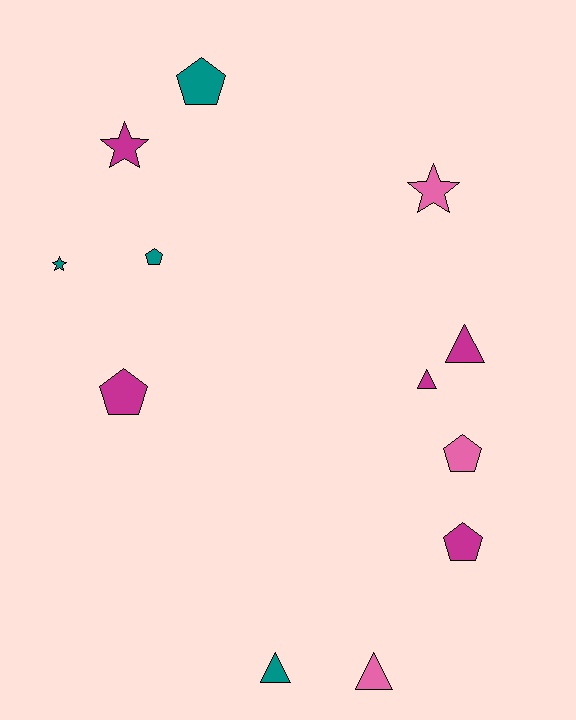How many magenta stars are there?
There is 1 magenta star.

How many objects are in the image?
There are 12 objects.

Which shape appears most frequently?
Pentagon, with 5 objects.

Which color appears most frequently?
Magenta, with 5 objects.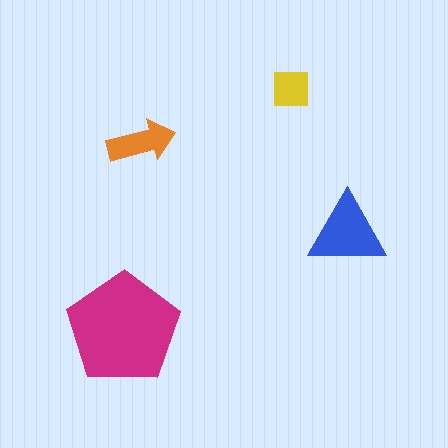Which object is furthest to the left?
The magenta pentagon is leftmost.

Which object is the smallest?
The yellow square.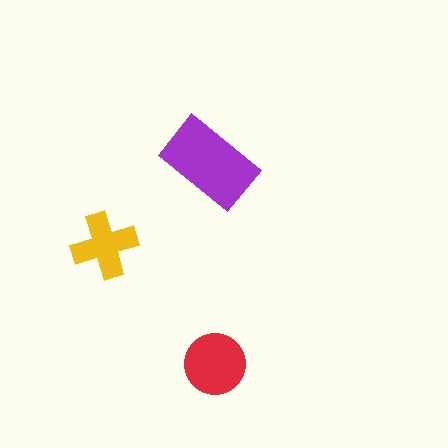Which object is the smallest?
The yellow cross.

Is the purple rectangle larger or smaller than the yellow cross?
Larger.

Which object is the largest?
The purple rectangle.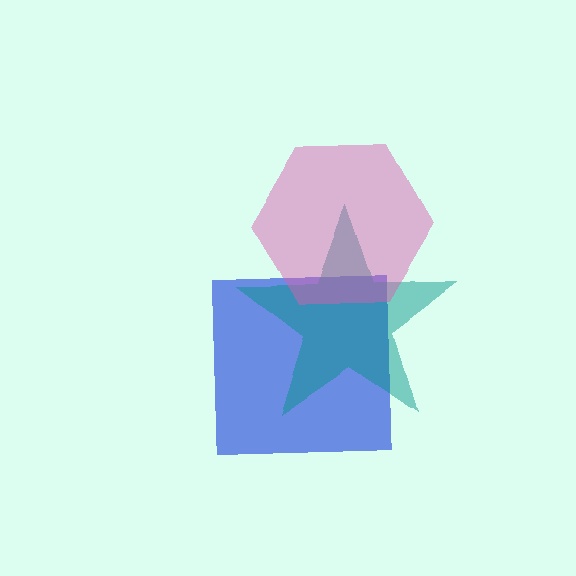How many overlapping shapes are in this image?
There are 3 overlapping shapes in the image.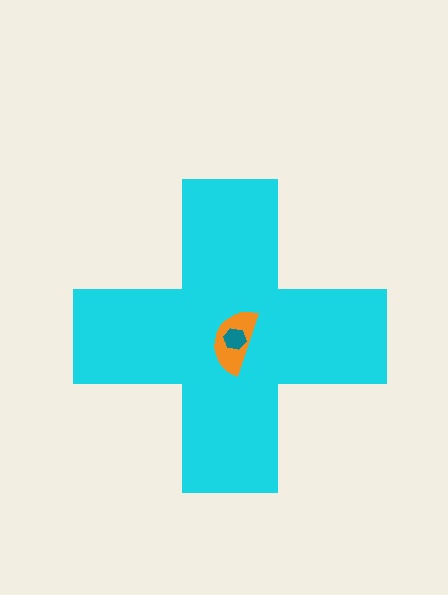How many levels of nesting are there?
3.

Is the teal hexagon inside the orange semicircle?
Yes.